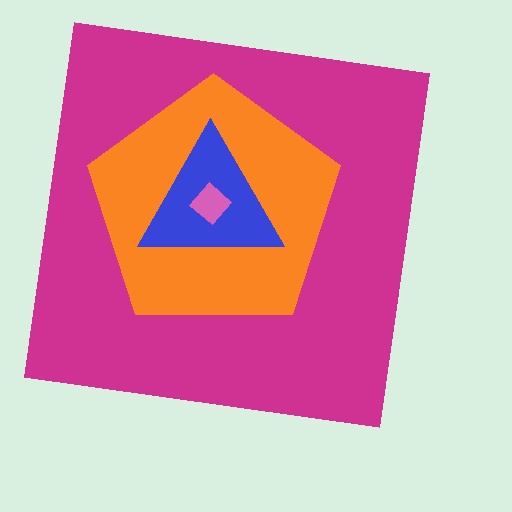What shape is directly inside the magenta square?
The orange pentagon.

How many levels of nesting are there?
4.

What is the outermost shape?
The magenta square.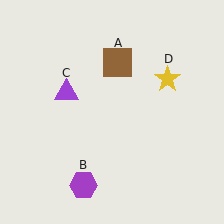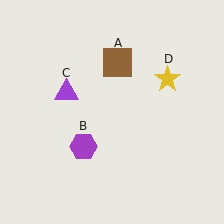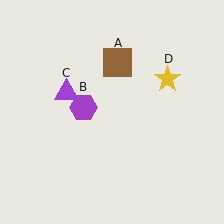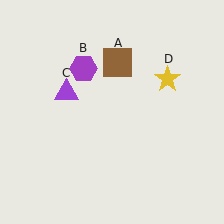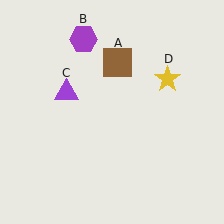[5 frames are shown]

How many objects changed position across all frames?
1 object changed position: purple hexagon (object B).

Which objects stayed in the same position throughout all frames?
Brown square (object A) and purple triangle (object C) and yellow star (object D) remained stationary.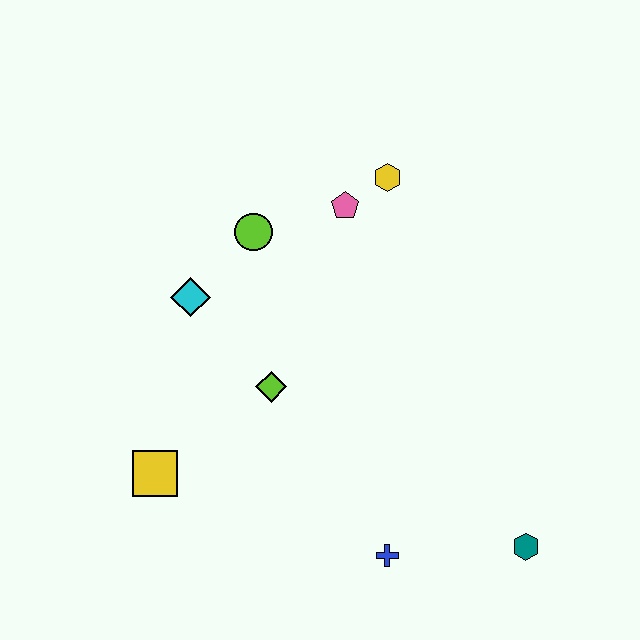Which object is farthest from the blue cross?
The yellow hexagon is farthest from the blue cross.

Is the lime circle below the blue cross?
No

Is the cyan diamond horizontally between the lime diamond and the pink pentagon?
No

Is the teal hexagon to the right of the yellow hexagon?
Yes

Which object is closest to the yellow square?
The lime diamond is closest to the yellow square.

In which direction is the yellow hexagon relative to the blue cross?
The yellow hexagon is above the blue cross.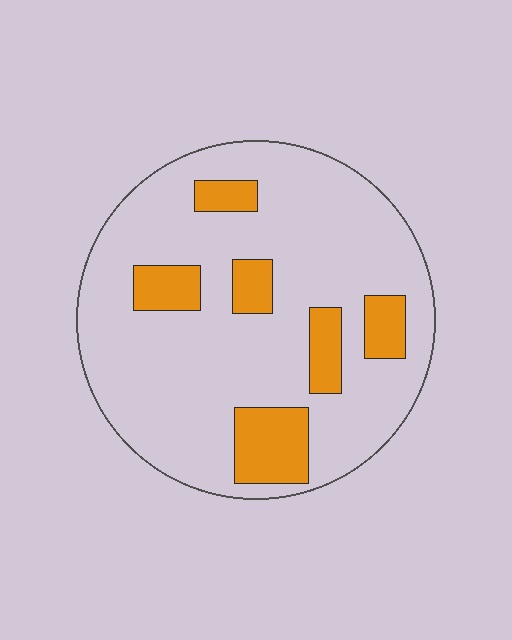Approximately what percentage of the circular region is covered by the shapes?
Approximately 20%.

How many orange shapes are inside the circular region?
6.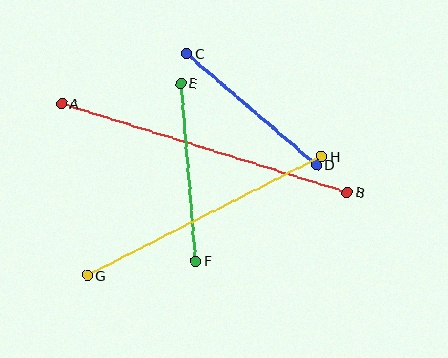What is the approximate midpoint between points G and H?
The midpoint is at approximately (205, 216) pixels.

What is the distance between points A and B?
The distance is approximately 299 pixels.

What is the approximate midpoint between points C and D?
The midpoint is at approximately (251, 109) pixels.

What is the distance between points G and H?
The distance is approximately 263 pixels.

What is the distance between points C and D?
The distance is approximately 171 pixels.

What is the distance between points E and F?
The distance is approximately 179 pixels.